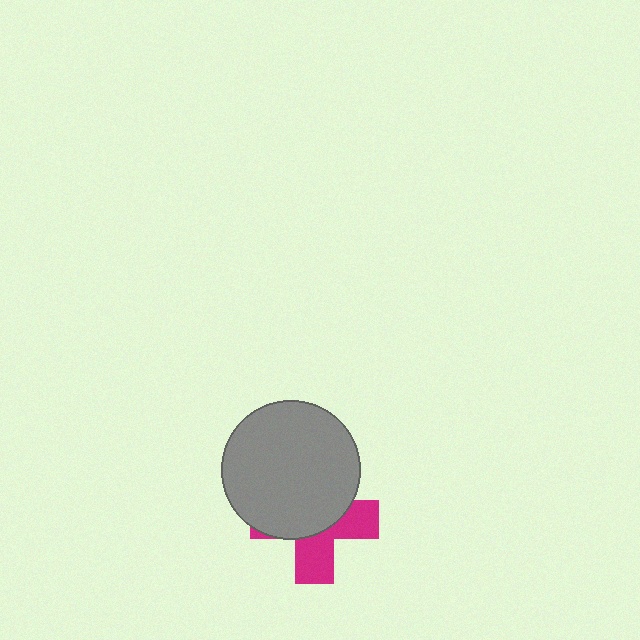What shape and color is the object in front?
The object in front is a gray circle.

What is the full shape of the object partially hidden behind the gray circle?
The partially hidden object is a magenta cross.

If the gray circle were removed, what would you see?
You would see the complete magenta cross.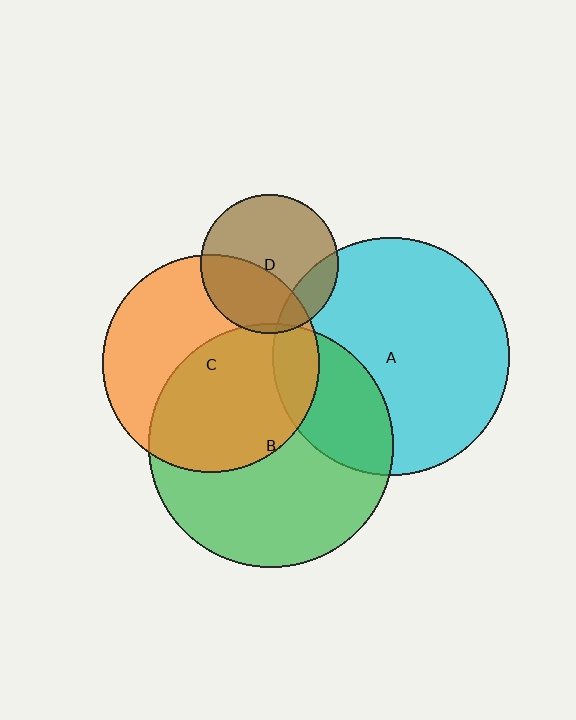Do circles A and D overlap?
Yes.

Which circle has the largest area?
Circle B (green).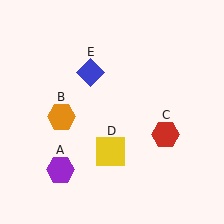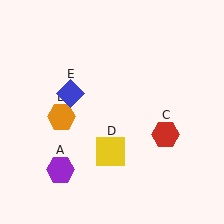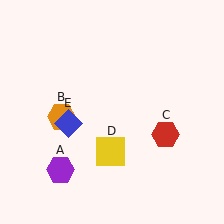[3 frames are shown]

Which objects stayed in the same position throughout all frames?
Purple hexagon (object A) and orange hexagon (object B) and red hexagon (object C) and yellow square (object D) remained stationary.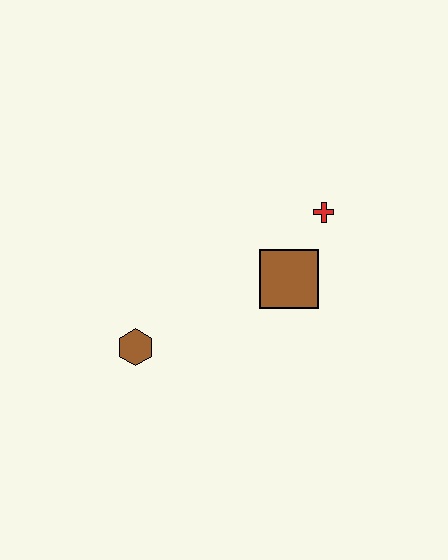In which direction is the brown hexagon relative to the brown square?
The brown hexagon is to the left of the brown square.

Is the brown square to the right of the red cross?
No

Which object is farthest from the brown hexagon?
The red cross is farthest from the brown hexagon.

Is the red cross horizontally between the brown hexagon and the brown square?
No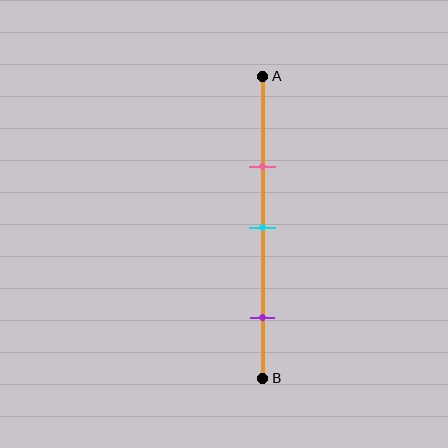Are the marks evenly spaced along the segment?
No, the marks are not evenly spaced.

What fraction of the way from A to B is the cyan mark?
The cyan mark is approximately 50% (0.5) of the way from A to B.